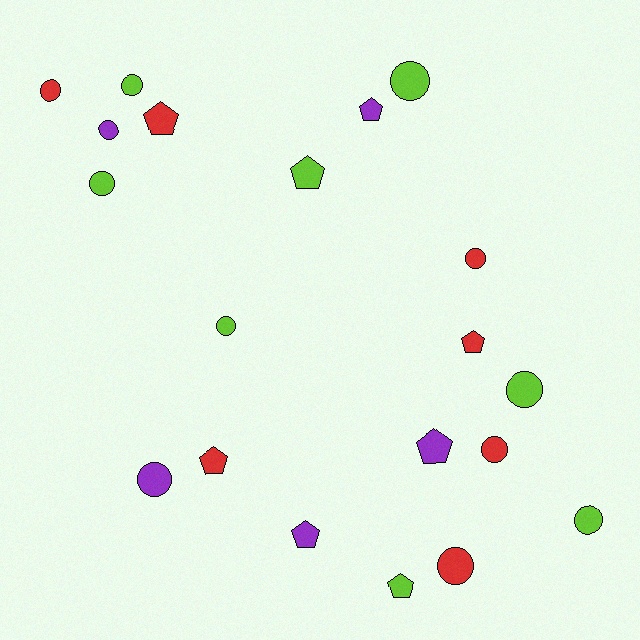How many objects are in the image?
There are 20 objects.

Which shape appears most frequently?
Circle, with 12 objects.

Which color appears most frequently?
Lime, with 8 objects.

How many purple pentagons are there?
There are 3 purple pentagons.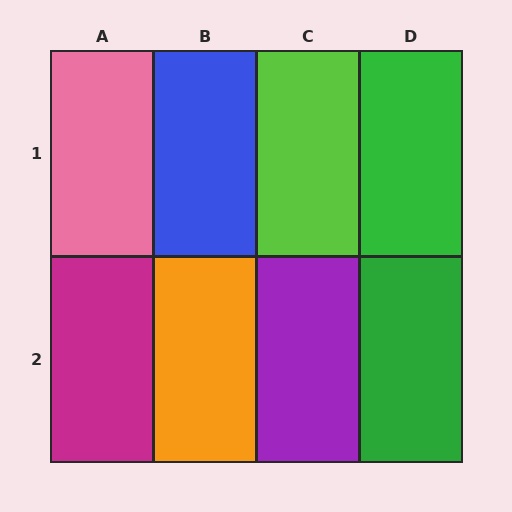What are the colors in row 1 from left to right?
Pink, blue, lime, green.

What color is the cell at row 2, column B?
Orange.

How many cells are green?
2 cells are green.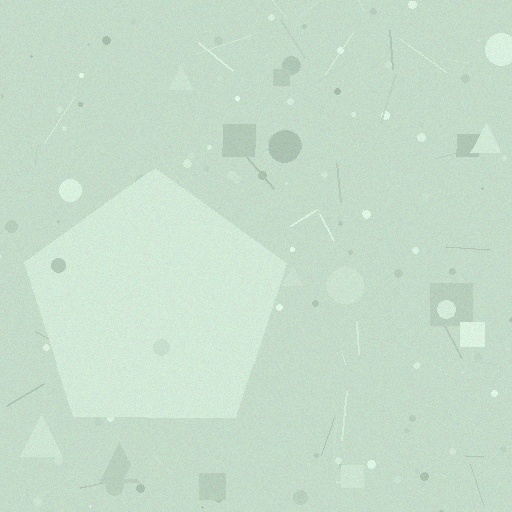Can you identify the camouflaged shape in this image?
The camouflaged shape is a pentagon.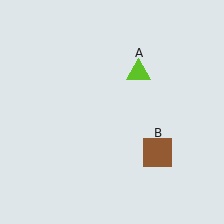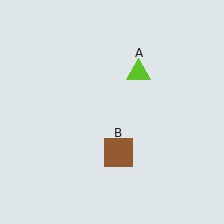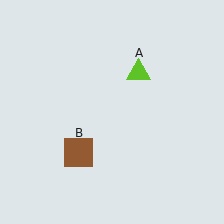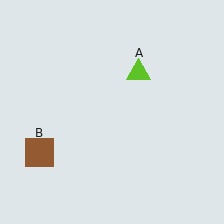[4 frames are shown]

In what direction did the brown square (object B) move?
The brown square (object B) moved left.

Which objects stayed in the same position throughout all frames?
Lime triangle (object A) remained stationary.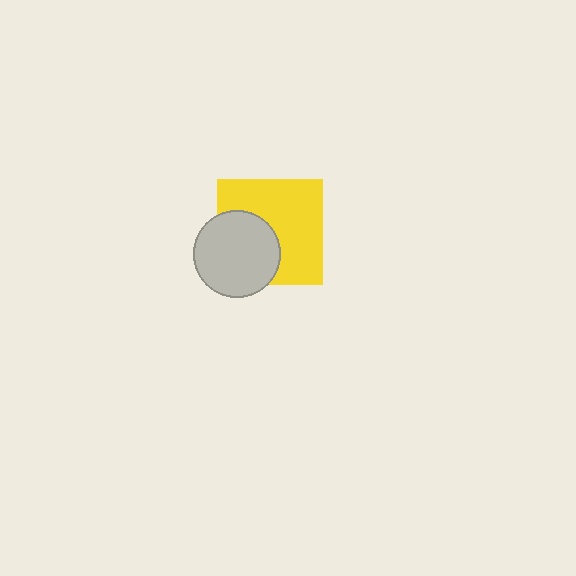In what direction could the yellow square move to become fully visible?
The yellow square could move toward the upper-right. That would shift it out from behind the light gray circle entirely.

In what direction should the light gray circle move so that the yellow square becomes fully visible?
The light gray circle should move toward the lower-left. That is the shortest direction to clear the overlap and leave the yellow square fully visible.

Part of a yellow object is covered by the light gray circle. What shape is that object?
It is a square.